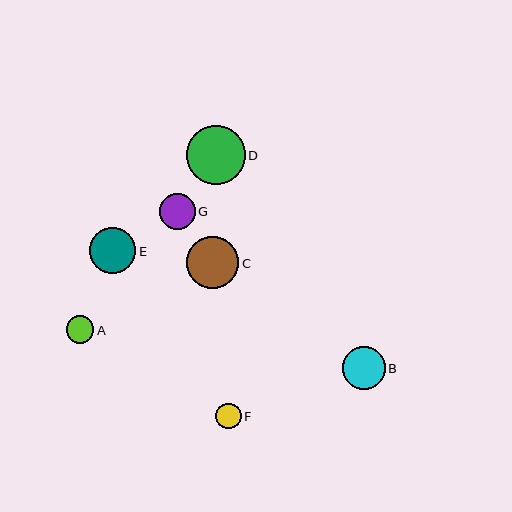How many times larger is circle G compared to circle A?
Circle G is approximately 1.3 times the size of circle A.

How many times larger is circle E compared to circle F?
Circle E is approximately 1.8 times the size of circle F.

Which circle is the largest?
Circle D is the largest with a size of approximately 59 pixels.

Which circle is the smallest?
Circle F is the smallest with a size of approximately 26 pixels.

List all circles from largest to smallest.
From largest to smallest: D, C, E, B, G, A, F.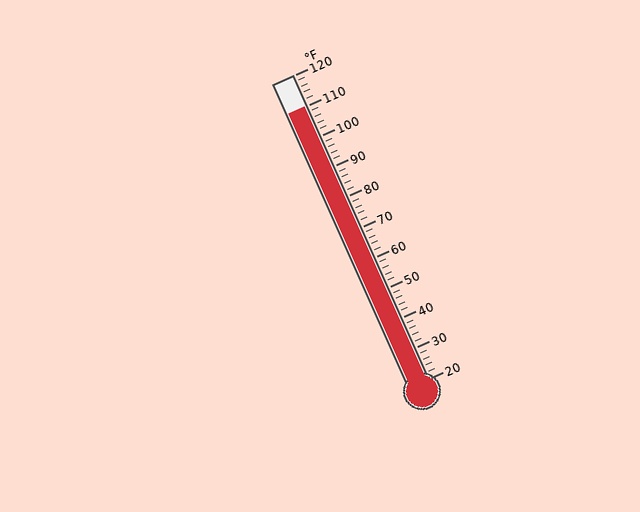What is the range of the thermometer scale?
The thermometer scale ranges from 20°F to 120°F.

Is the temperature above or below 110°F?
The temperature is at 110°F.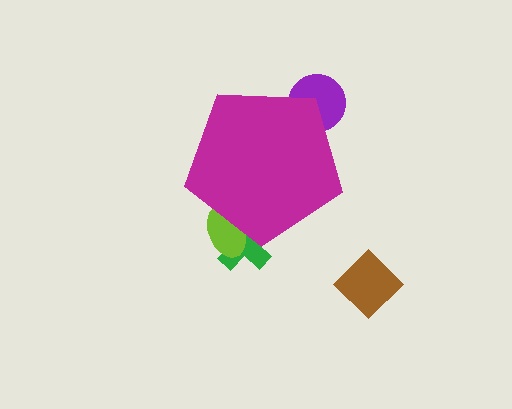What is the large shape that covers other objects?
A magenta pentagon.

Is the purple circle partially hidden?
Yes, the purple circle is partially hidden behind the magenta pentagon.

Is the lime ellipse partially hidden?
Yes, the lime ellipse is partially hidden behind the magenta pentagon.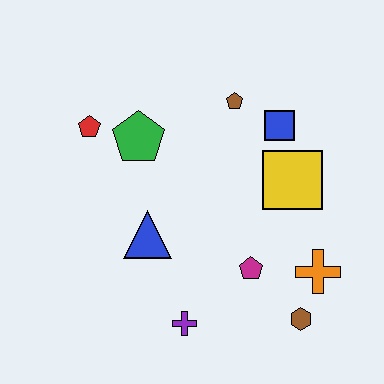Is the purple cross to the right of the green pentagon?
Yes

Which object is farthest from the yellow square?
The red pentagon is farthest from the yellow square.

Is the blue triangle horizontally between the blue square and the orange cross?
No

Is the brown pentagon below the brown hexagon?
No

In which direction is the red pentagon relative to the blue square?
The red pentagon is to the left of the blue square.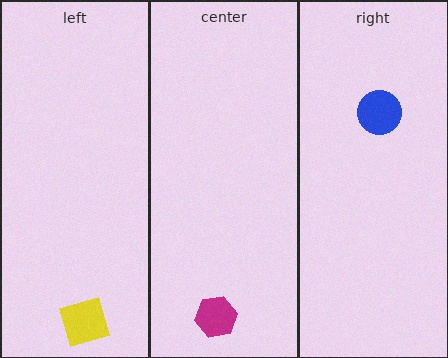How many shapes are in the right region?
1.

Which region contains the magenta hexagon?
The center region.